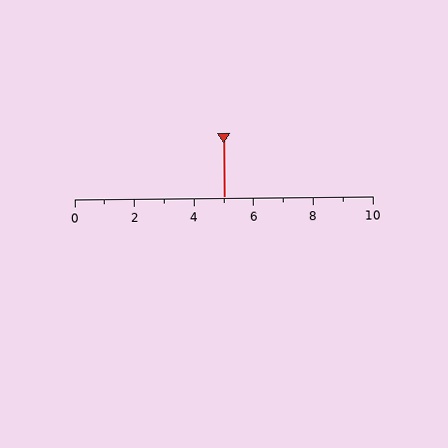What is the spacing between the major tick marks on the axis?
The major ticks are spaced 2 apart.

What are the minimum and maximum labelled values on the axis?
The axis runs from 0 to 10.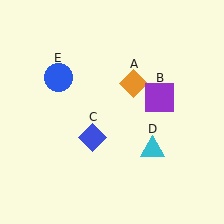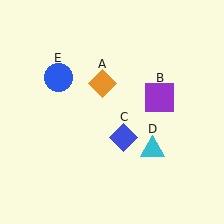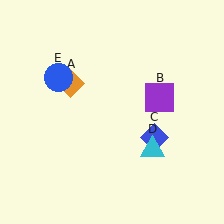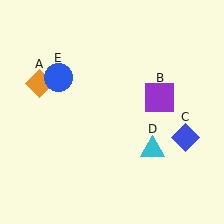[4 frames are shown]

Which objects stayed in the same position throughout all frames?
Purple square (object B) and cyan triangle (object D) and blue circle (object E) remained stationary.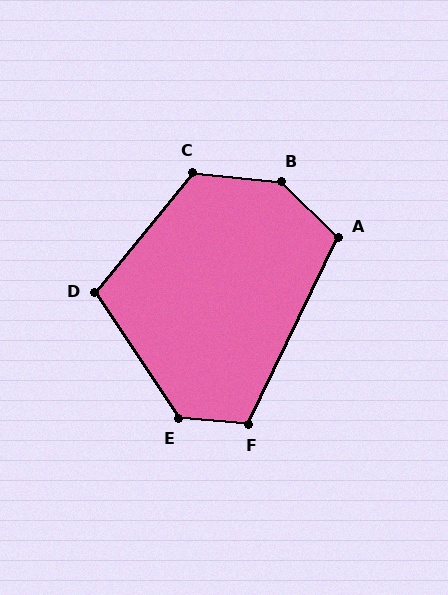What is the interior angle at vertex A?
Approximately 109 degrees (obtuse).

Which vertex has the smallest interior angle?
D, at approximately 108 degrees.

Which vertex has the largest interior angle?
B, at approximately 142 degrees.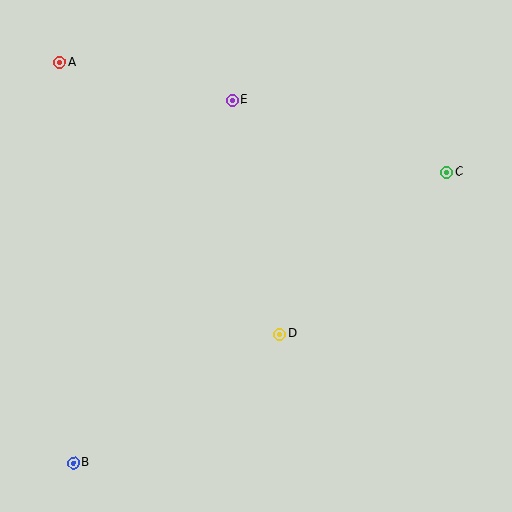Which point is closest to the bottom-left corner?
Point B is closest to the bottom-left corner.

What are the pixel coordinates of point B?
Point B is at (74, 463).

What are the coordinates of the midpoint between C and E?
The midpoint between C and E is at (339, 137).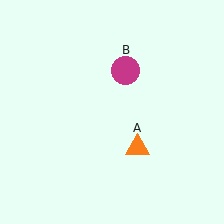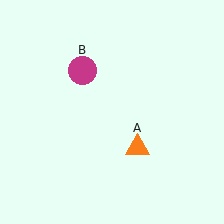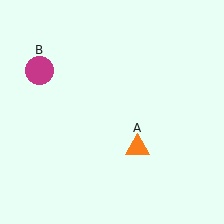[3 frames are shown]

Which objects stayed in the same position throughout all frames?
Orange triangle (object A) remained stationary.